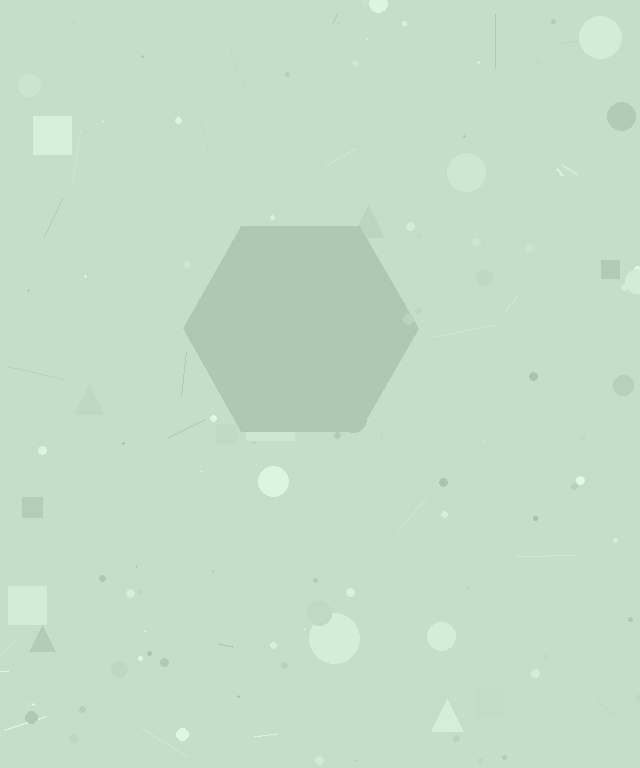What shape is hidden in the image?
A hexagon is hidden in the image.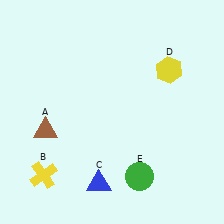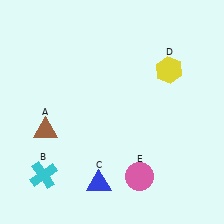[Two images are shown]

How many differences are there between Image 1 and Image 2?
There are 2 differences between the two images.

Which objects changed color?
B changed from yellow to cyan. E changed from green to pink.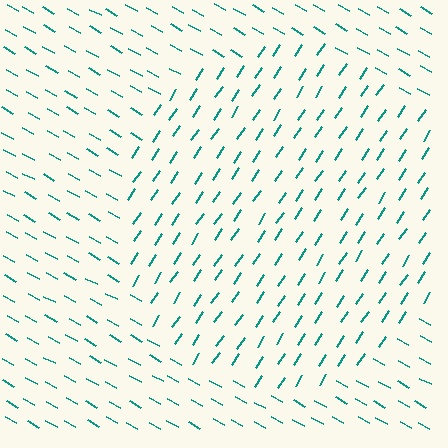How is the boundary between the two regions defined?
The boundary is defined purely by a change in line orientation (approximately 86 degrees difference). All lines are the same color and thickness.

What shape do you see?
I see a circle.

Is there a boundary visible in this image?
Yes, there is a texture boundary formed by a change in line orientation.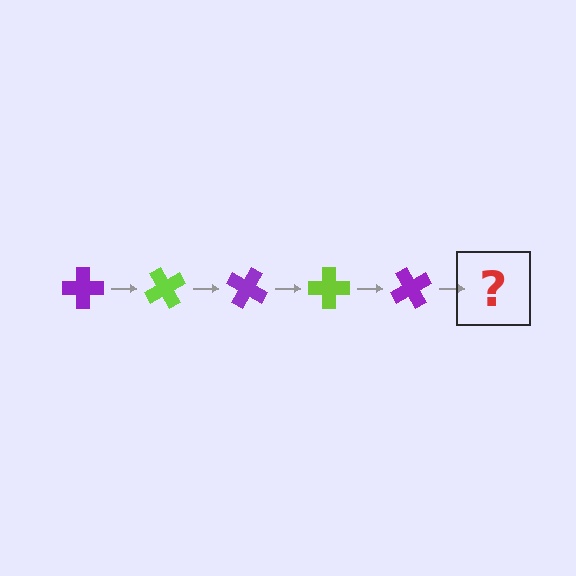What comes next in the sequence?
The next element should be a lime cross, rotated 300 degrees from the start.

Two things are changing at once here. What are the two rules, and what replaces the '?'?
The two rules are that it rotates 60 degrees each step and the color cycles through purple and lime. The '?' should be a lime cross, rotated 300 degrees from the start.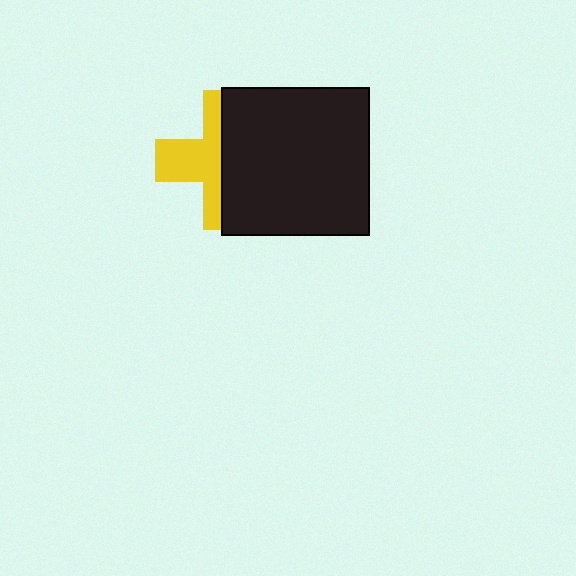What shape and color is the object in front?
The object in front is a black square.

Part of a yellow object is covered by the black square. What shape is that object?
It is a cross.